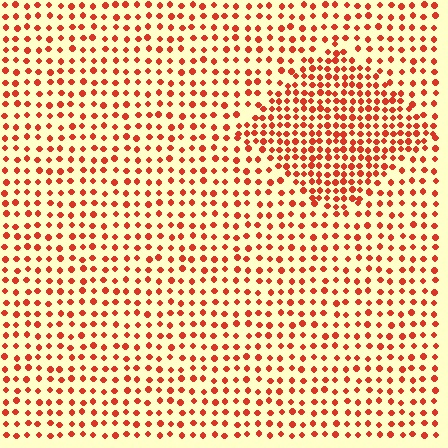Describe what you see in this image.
The image contains small red elements arranged at two different densities. A diamond-shaped region is visible where the elements are more densely packed than the surrounding area.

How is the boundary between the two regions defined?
The boundary is defined by a change in element density (approximately 1.8x ratio). All elements are the same color, size, and shape.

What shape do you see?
I see a diamond.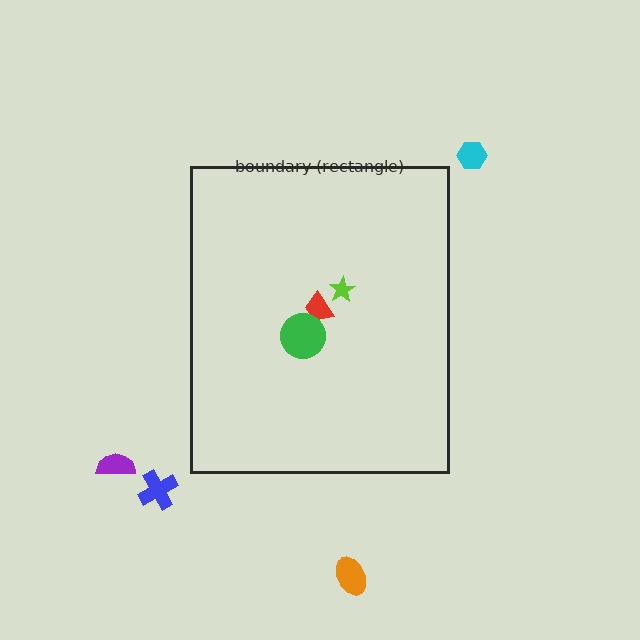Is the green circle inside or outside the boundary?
Inside.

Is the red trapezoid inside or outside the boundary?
Inside.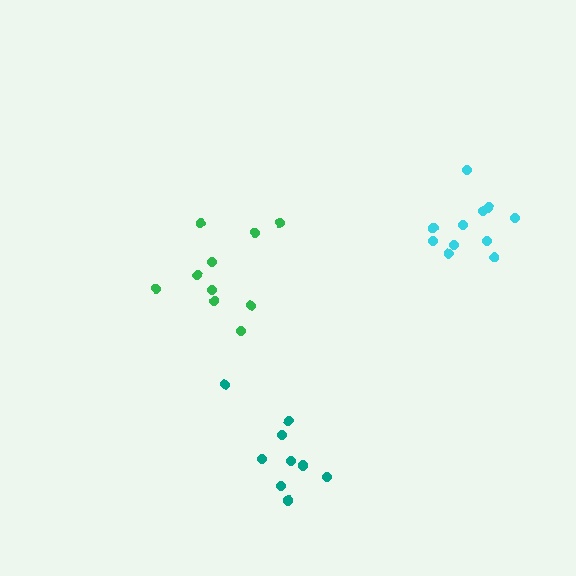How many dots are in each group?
Group 1: 10 dots, Group 2: 11 dots, Group 3: 9 dots (30 total).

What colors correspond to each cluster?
The clusters are colored: green, cyan, teal.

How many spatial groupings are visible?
There are 3 spatial groupings.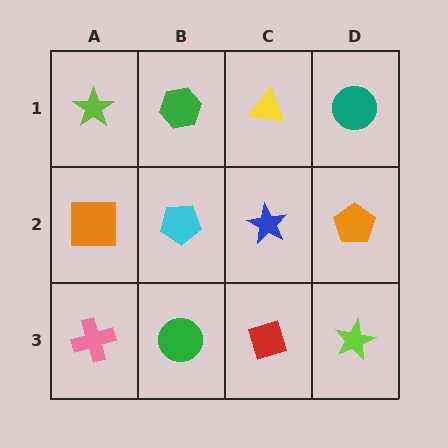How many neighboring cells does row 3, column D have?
2.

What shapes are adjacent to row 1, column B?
A cyan pentagon (row 2, column B), a lime star (row 1, column A), a yellow triangle (row 1, column C).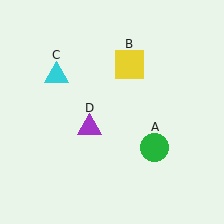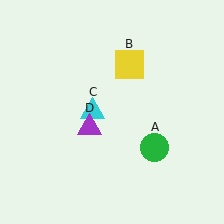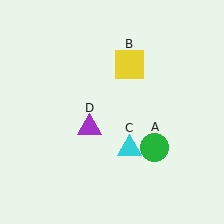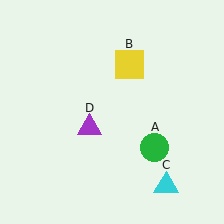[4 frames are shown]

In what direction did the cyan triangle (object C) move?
The cyan triangle (object C) moved down and to the right.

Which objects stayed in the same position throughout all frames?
Green circle (object A) and yellow square (object B) and purple triangle (object D) remained stationary.